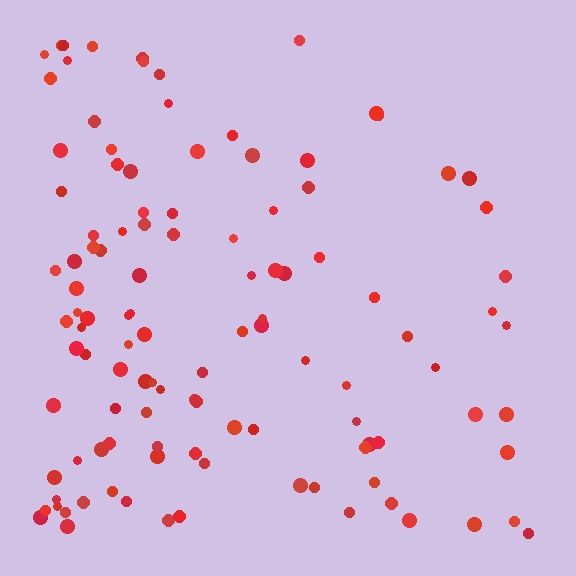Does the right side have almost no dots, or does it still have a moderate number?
Still a moderate number, just noticeably fewer than the left.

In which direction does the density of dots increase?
From right to left, with the left side densest.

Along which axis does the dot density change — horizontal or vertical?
Horizontal.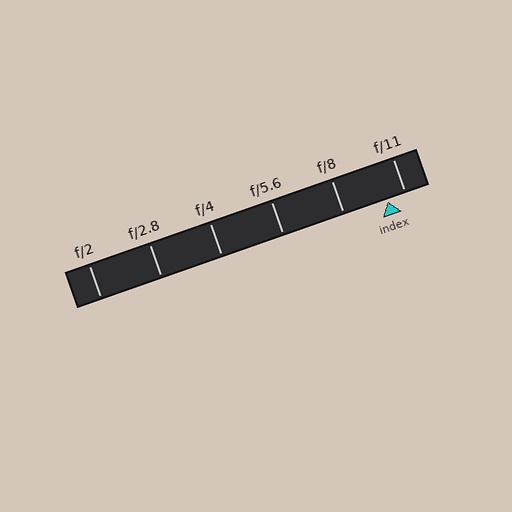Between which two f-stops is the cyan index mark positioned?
The index mark is between f/8 and f/11.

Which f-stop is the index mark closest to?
The index mark is closest to f/11.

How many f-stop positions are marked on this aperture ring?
There are 6 f-stop positions marked.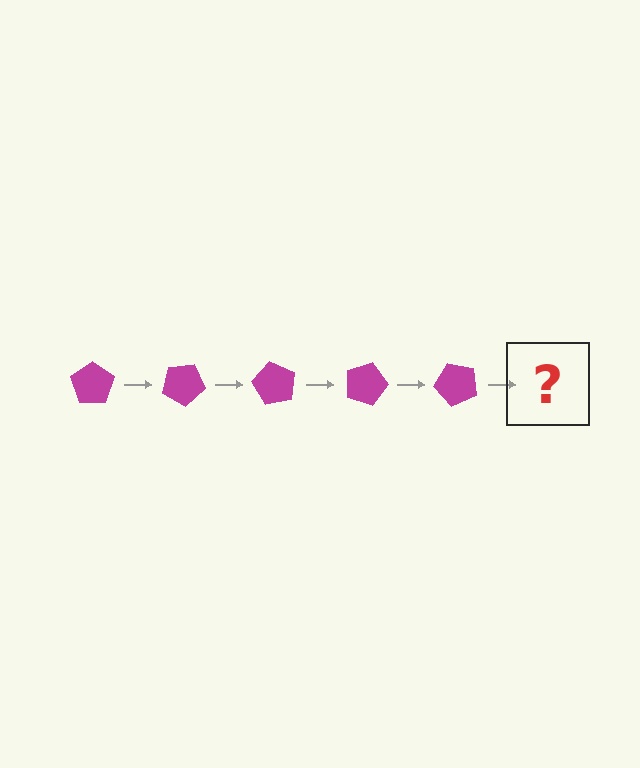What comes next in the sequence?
The next element should be a magenta pentagon rotated 150 degrees.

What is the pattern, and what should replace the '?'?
The pattern is that the pentagon rotates 30 degrees each step. The '?' should be a magenta pentagon rotated 150 degrees.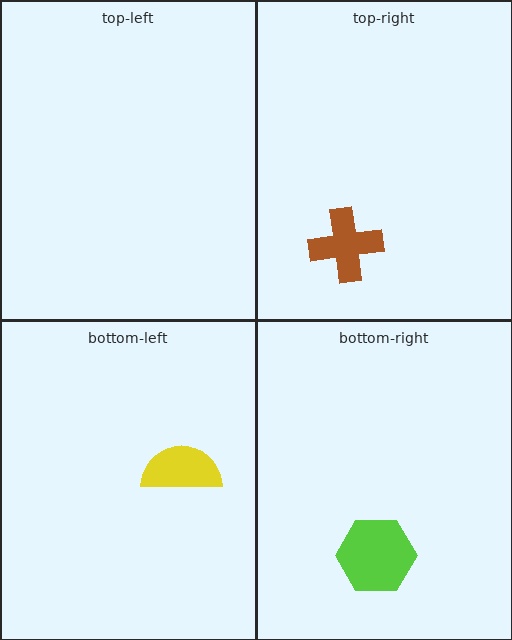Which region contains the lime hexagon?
The bottom-right region.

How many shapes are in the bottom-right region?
1.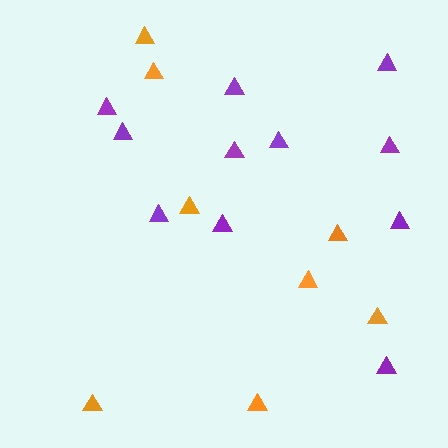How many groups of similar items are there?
There are 2 groups: one group of purple triangles (11) and one group of orange triangles (8).